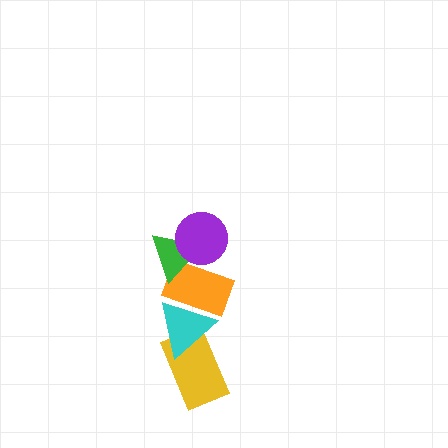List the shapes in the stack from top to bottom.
From top to bottom: the purple circle, the green triangle, the orange rectangle, the cyan triangle, the yellow rectangle.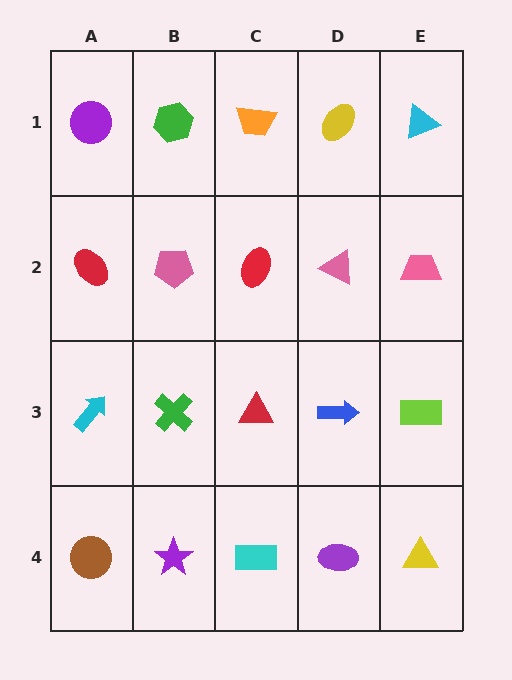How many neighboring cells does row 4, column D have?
3.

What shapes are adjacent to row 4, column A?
A cyan arrow (row 3, column A), a purple star (row 4, column B).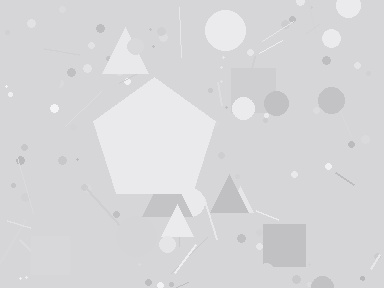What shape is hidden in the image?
A pentagon is hidden in the image.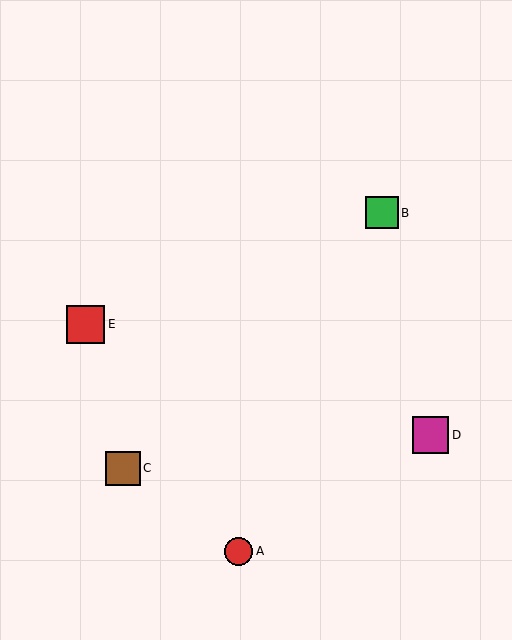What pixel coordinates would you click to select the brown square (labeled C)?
Click at (123, 468) to select the brown square C.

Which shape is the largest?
The red square (labeled E) is the largest.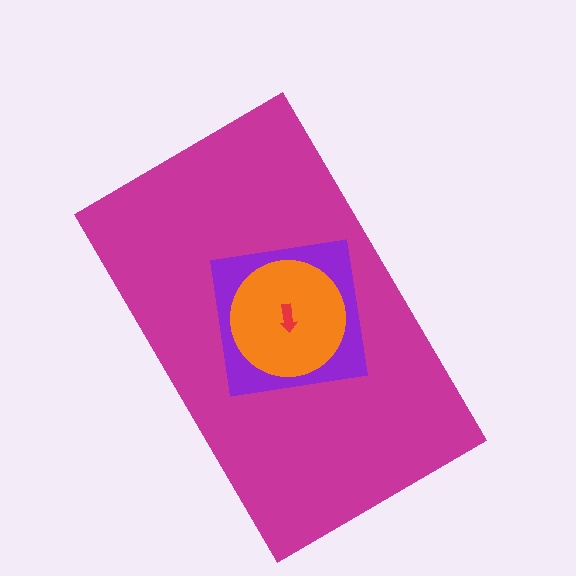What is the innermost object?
The red arrow.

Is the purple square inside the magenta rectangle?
Yes.